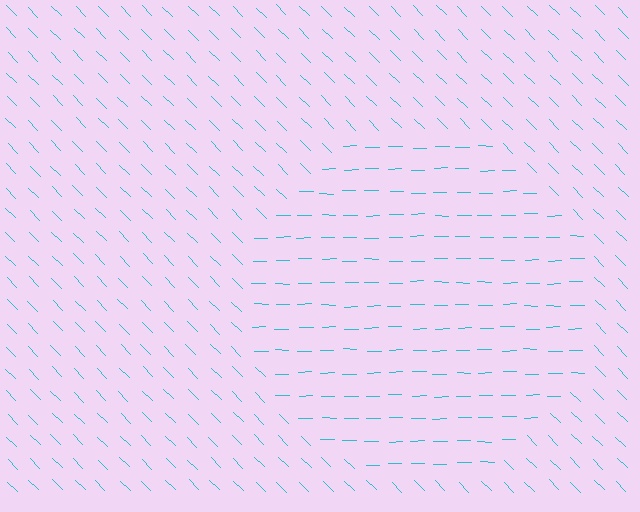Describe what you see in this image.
The image is filled with small cyan line segments. A circle region in the image has lines oriented differently from the surrounding lines, creating a visible texture boundary.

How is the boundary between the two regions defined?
The boundary is defined purely by a change in line orientation (approximately 45 degrees difference). All lines are the same color and thickness.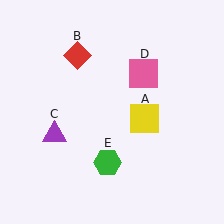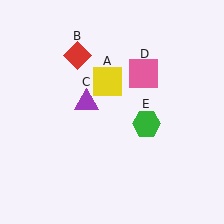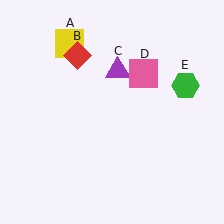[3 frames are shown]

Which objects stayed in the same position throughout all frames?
Red diamond (object B) and pink square (object D) remained stationary.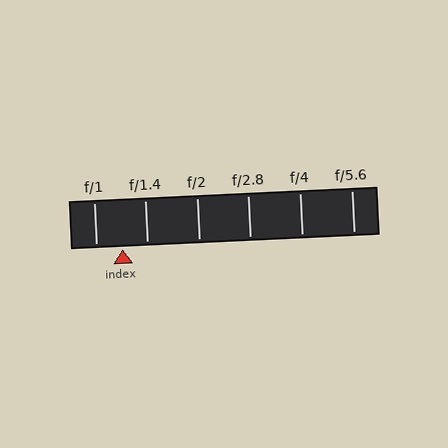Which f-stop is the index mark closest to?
The index mark is closest to f/1.4.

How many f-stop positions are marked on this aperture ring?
There are 6 f-stop positions marked.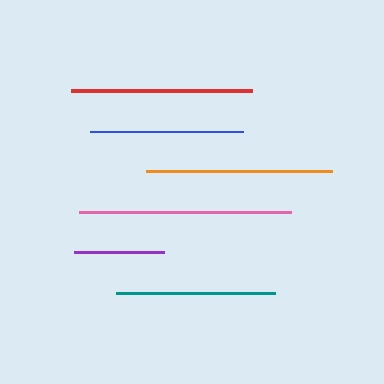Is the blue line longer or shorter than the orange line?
The orange line is longer than the blue line.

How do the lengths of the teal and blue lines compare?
The teal and blue lines are approximately the same length.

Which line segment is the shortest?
The purple line is the shortest at approximately 90 pixels.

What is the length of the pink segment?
The pink segment is approximately 212 pixels long.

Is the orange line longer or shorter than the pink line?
The pink line is longer than the orange line.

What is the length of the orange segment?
The orange segment is approximately 186 pixels long.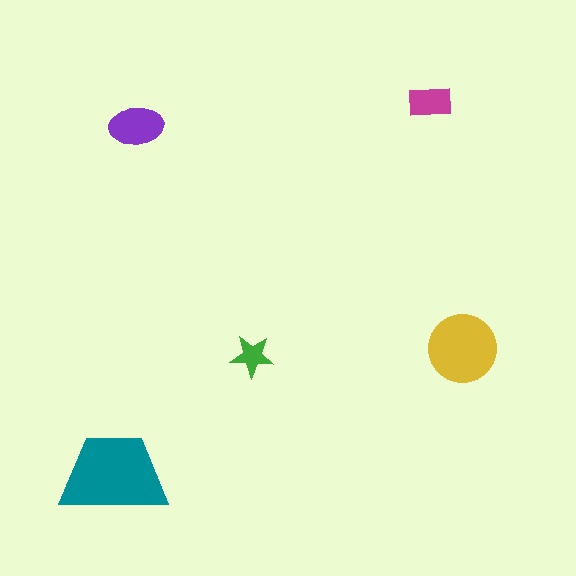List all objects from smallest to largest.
The green star, the magenta rectangle, the purple ellipse, the yellow circle, the teal trapezoid.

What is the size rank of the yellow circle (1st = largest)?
2nd.